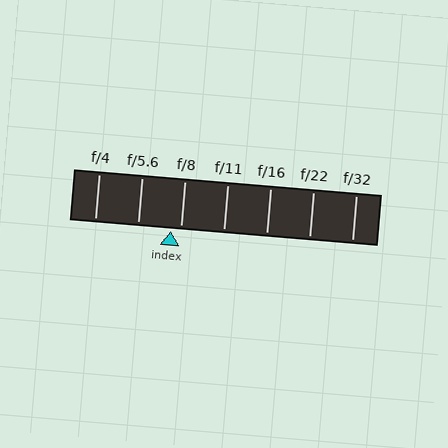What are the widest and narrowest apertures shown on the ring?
The widest aperture shown is f/4 and the narrowest is f/32.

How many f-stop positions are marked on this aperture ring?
There are 7 f-stop positions marked.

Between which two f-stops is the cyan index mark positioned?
The index mark is between f/5.6 and f/8.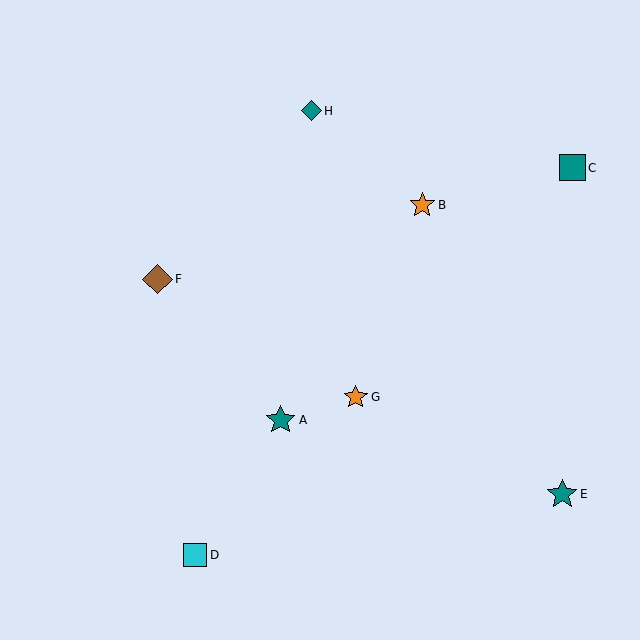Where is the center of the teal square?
The center of the teal square is at (572, 168).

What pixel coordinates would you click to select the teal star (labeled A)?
Click at (281, 420) to select the teal star A.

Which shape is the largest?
The teal star (labeled E) is the largest.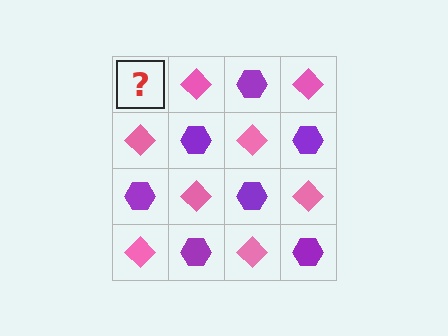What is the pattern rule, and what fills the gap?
The rule is that it alternates purple hexagon and pink diamond in a checkerboard pattern. The gap should be filled with a purple hexagon.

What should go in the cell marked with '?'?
The missing cell should contain a purple hexagon.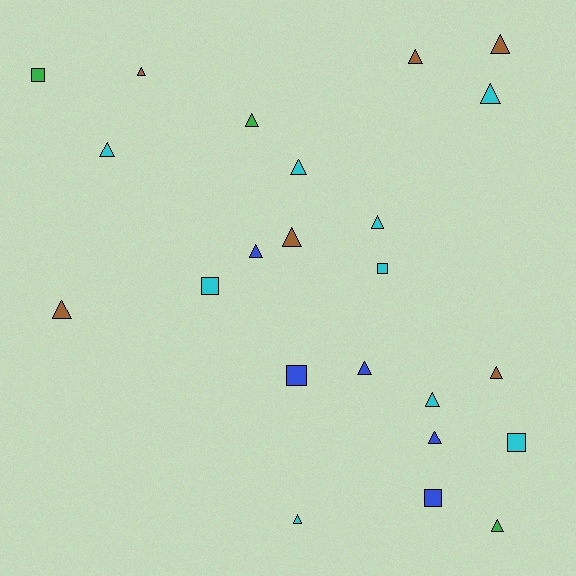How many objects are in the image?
There are 23 objects.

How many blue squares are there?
There are 2 blue squares.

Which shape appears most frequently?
Triangle, with 17 objects.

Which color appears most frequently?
Cyan, with 9 objects.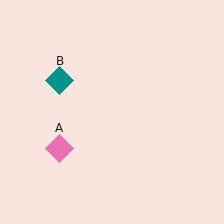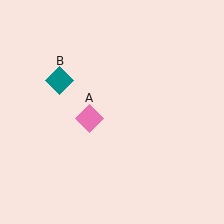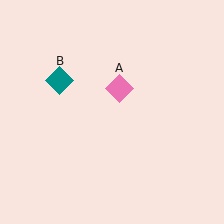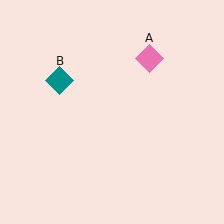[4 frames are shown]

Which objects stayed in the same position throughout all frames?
Teal diamond (object B) remained stationary.